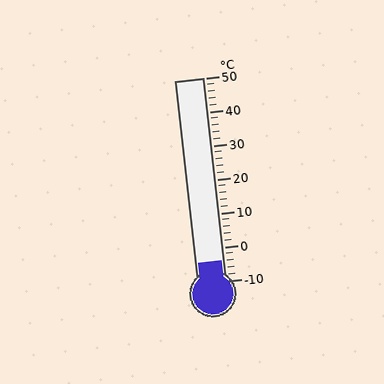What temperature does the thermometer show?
The thermometer shows approximately -4°C.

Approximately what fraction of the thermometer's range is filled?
The thermometer is filled to approximately 10% of its range.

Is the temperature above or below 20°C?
The temperature is below 20°C.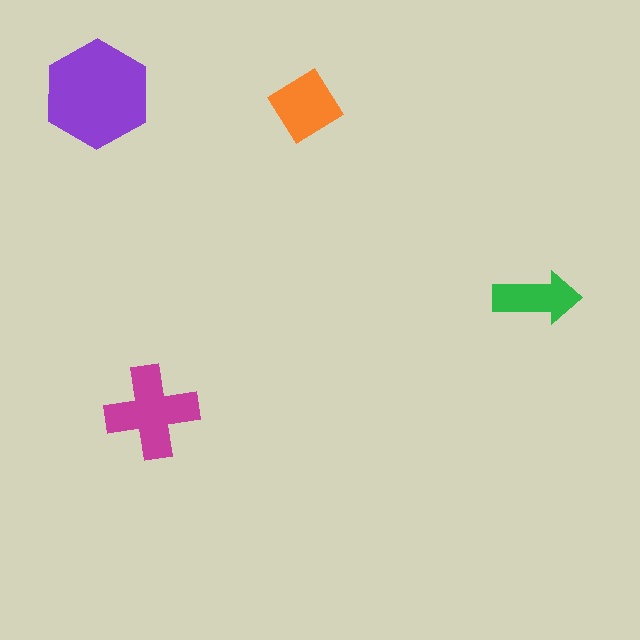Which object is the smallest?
The green arrow.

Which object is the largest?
The purple hexagon.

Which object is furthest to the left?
The purple hexagon is leftmost.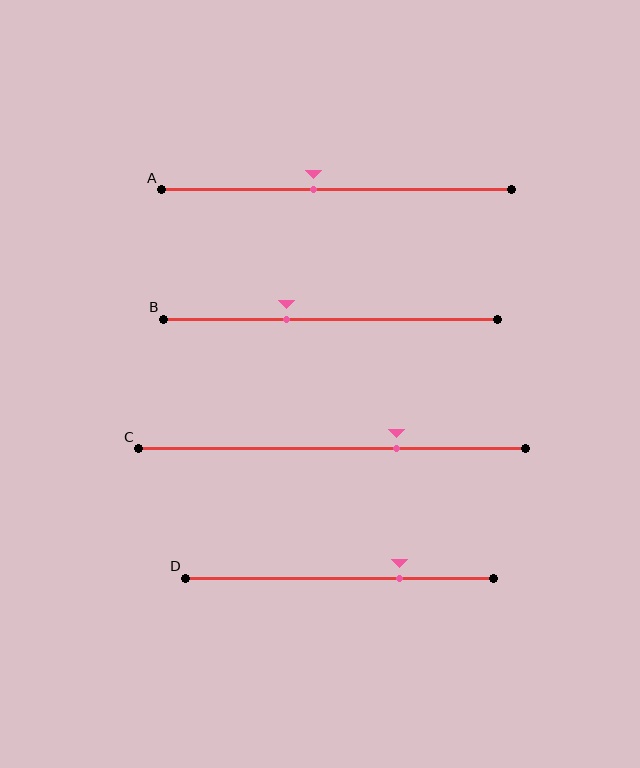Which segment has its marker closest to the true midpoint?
Segment A has its marker closest to the true midpoint.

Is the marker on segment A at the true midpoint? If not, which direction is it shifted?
No, the marker on segment A is shifted to the left by about 7% of the segment length.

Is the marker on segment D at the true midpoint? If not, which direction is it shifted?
No, the marker on segment D is shifted to the right by about 19% of the segment length.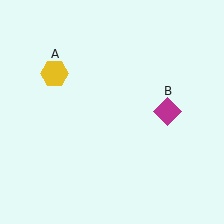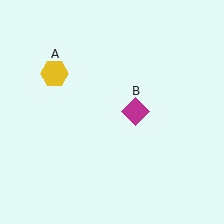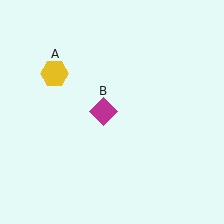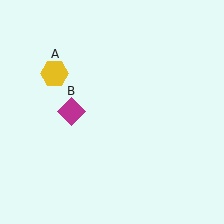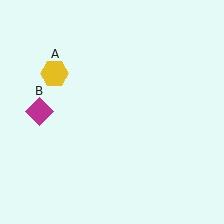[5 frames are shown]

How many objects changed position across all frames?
1 object changed position: magenta diamond (object B).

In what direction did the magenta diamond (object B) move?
The magenta diamond (object B) moved left.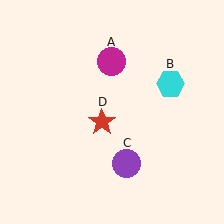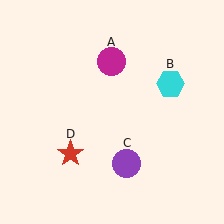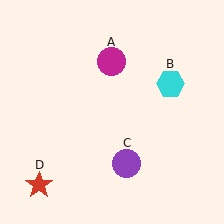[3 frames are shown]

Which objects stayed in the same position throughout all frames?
Magenta circle (object A) and cyan hexagon (object B) and purple circle (object C) remained stationary.